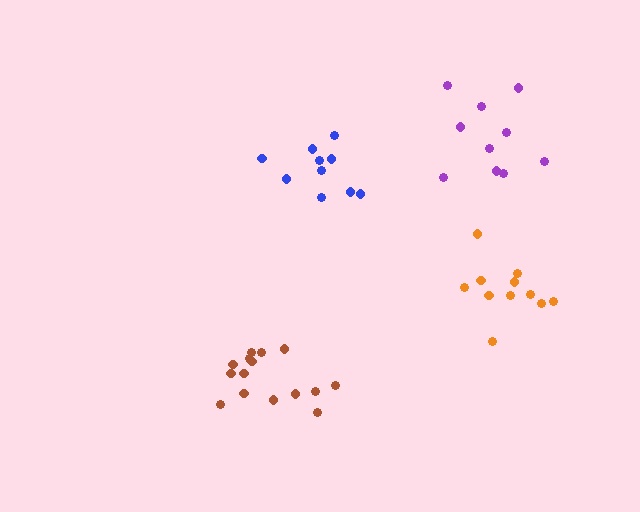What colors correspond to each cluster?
The clusters are colored: orange, brown, purple, blue.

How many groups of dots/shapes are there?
There are 4 groups.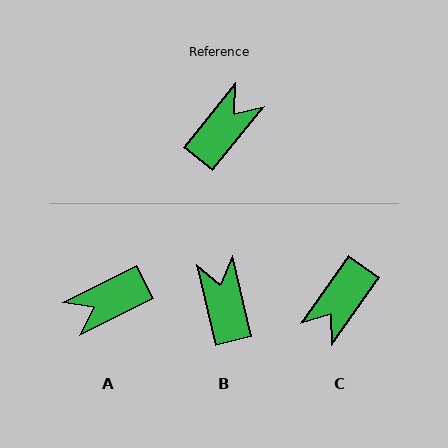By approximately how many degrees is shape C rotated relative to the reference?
Approximately 176 degrees clockwise.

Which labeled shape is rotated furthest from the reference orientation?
C, about 176 degrees away.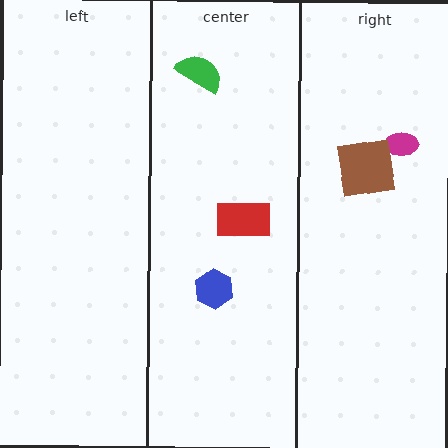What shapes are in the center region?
The red rectangle, the green semicircle, the blue hexagon.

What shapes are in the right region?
The magenta ellipse, the brown square.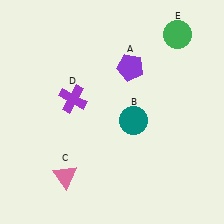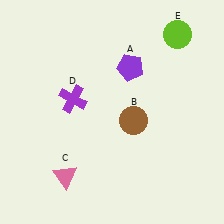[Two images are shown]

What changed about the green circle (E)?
In Image 1, E is green. In Image 2, it changed to lime.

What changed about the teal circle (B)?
In Image 1, B is teal. In Image 2, it changed to brown.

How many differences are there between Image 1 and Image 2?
There are 2 differences between the two images.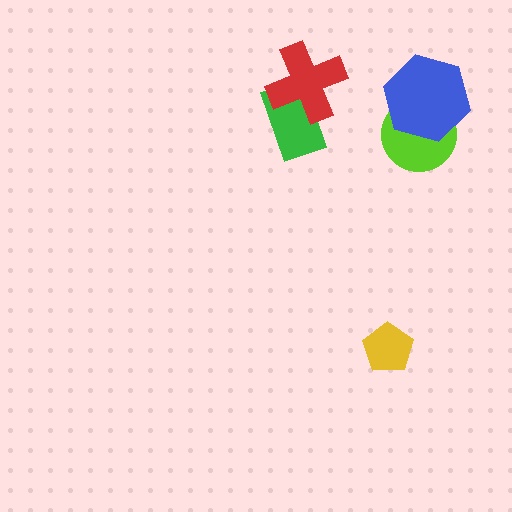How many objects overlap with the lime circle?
1 object overlaps with the lime circle.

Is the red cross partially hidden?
No, no other shape covers it.